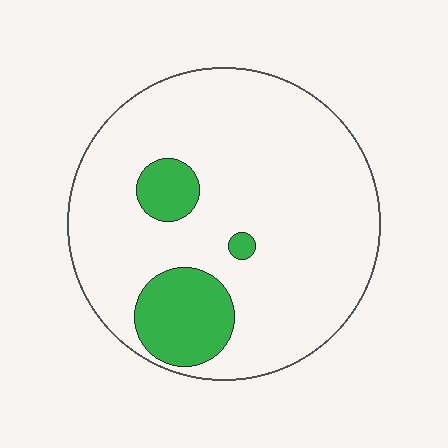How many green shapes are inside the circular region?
3.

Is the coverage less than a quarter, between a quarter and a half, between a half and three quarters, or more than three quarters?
Less than a quarter.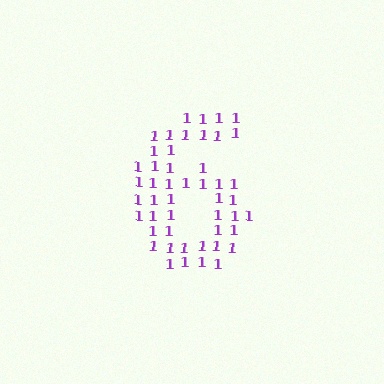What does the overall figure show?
The overall figure shows the digit 6.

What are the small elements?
The small elements are digit 1's.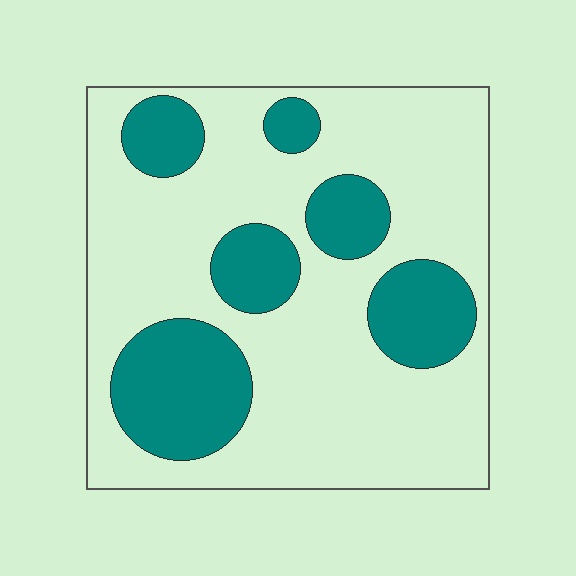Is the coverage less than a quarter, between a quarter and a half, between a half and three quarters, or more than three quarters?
Between a quarter and a half.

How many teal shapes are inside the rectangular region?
6.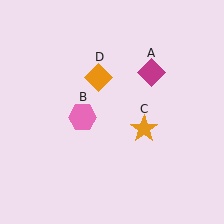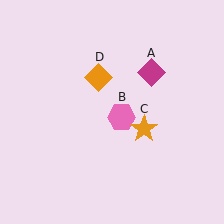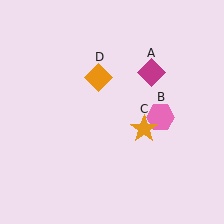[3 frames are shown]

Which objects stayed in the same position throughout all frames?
Magenta diamond (object A) and orange star (object C) and orange diamond (object D) remained stationary.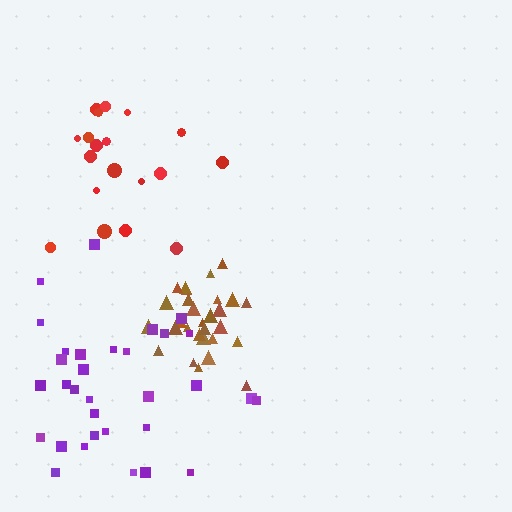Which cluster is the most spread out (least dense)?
Purple.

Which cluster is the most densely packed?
Brown.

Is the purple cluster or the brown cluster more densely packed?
Brown.